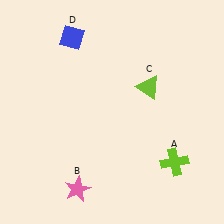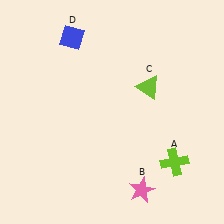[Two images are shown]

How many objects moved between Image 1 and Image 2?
1 object moved between the two images.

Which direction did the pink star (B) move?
The pink star (B) moved right.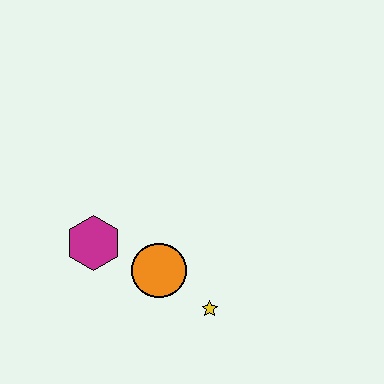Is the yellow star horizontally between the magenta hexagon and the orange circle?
No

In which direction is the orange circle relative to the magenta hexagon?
The orange circle is to the right of the magenta hexagon.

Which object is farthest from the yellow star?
The magenta hexagon is farthest from the yellow star.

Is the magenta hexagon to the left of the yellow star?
Yes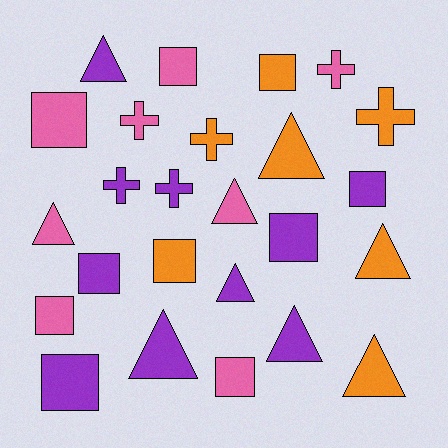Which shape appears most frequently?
Square, with 10 objects.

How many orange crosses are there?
There are 2 orange crosses.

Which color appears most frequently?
Purple, with 10 objects.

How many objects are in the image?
There are 25 objects.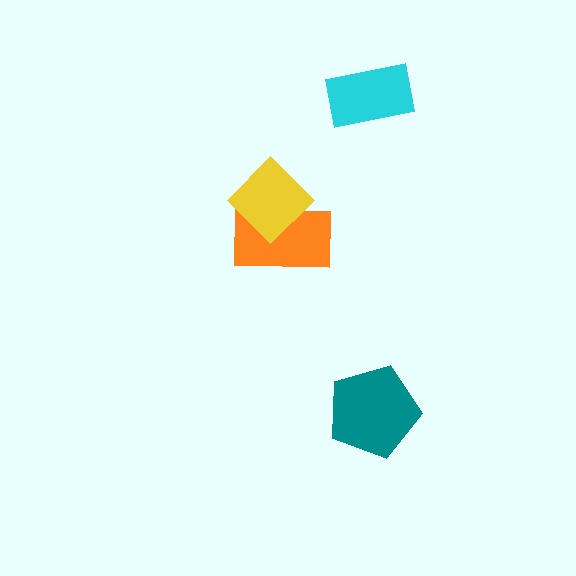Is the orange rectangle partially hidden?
Yes, it is partially covered by another shape.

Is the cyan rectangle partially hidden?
No, no other shape covers it.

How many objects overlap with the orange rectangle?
1 object overlaps with the orange rectangle.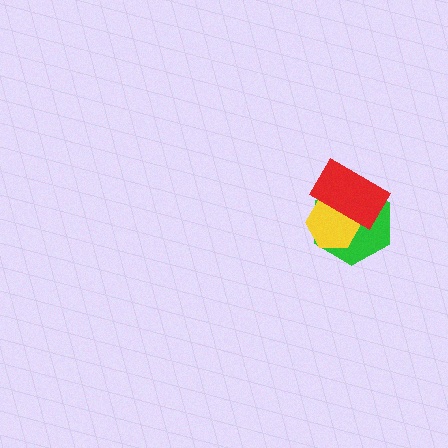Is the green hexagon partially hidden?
Yes, it is partially covered by another shape.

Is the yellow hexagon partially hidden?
Yes, it is partially covered by another shape.